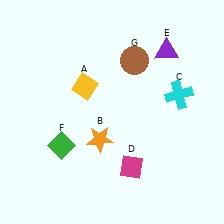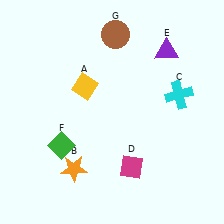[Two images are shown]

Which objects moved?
The objects that moved are: the orange star (B), the brown circle (G).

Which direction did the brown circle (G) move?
The brown circle (G) moved up.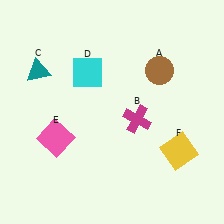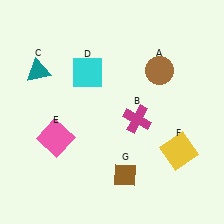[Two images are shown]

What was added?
A brown diamond (G) was added in Image 2.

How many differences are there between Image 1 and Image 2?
There is 1 difference between the two images.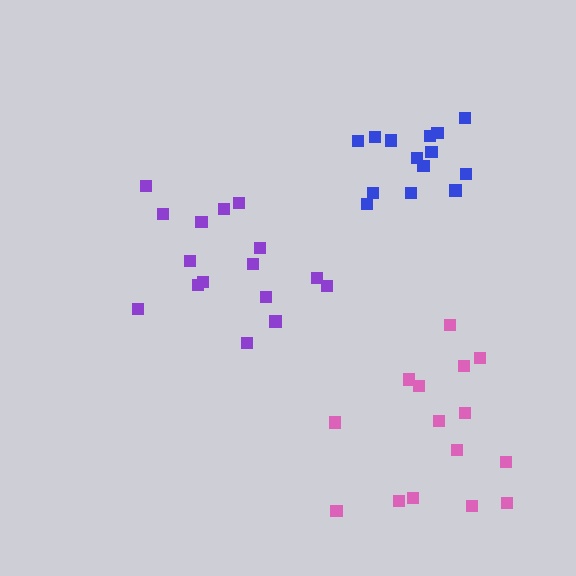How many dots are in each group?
Group 1: 14 dots, Group 2: 15 dots, Group 3: 16 dots (45 total).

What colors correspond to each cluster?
The clusters are colored: blue, pink, purple.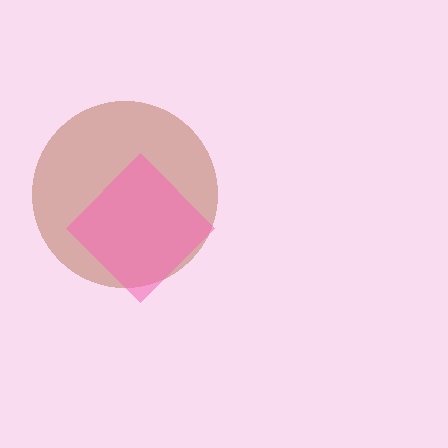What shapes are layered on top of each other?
The layered shapes are: a brown circle, a pink diamond.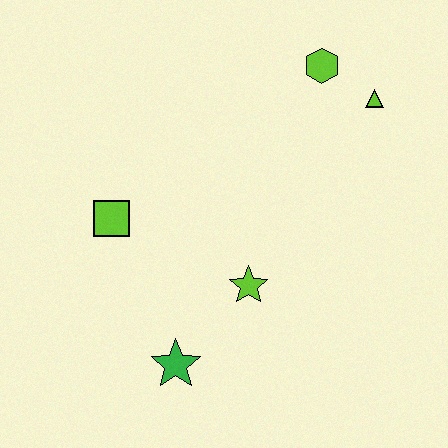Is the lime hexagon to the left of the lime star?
No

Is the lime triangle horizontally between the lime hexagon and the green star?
No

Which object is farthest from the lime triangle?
The green star is farthest from the lime triangle.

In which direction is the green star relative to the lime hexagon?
The green star is below the lime hexagon.